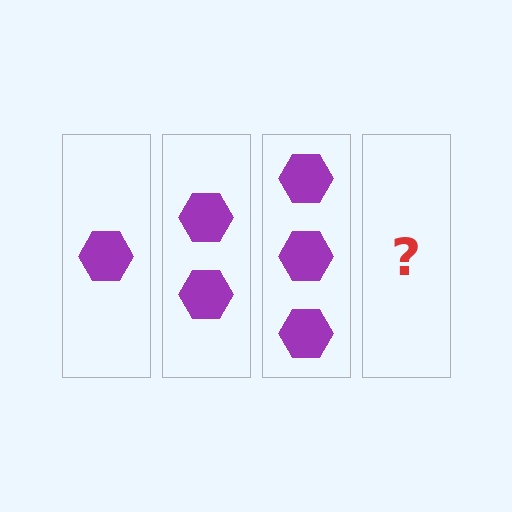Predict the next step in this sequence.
The next step is 4 hexagons.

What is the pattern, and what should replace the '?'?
The pattern is that each step adds one more hexagon. The '?' should be 4 hexagons.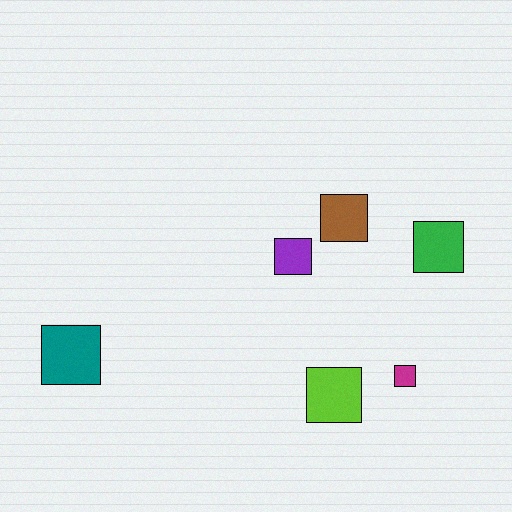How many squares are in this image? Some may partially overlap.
There are 6 squares.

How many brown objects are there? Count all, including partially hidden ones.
There is 1 brown object.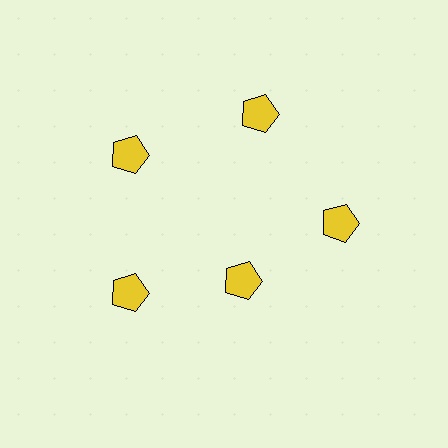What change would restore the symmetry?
The symmetry would be restored by moving it outward, back onto the ring so that all 5 pentagons sit at equal angles and equal distance from the center.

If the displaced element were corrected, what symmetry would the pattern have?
It would have 5-fold rotational symmetry — the pattern would map onto itself every 72 degrees.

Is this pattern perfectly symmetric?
No. The 5 yellow pentagons are arranged in a ring, but one element near the 5 o'clock position is pulled inward toward the center, breaking the 5-fold rotational symmetry.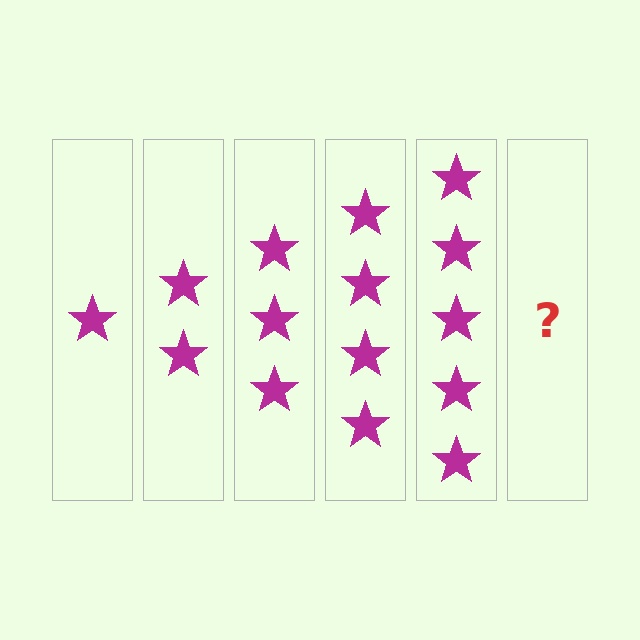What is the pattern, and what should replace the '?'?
The pattern is that each step adds one more star. The '?' should be 6 stars.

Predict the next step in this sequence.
The next step is 6 stars.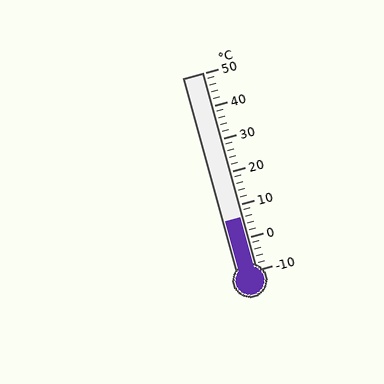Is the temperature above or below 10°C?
The temperature is below 10°C.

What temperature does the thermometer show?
The thermometer shows approximately 6°C.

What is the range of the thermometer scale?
The thermometer scale ranges from -10°C to 50°C.